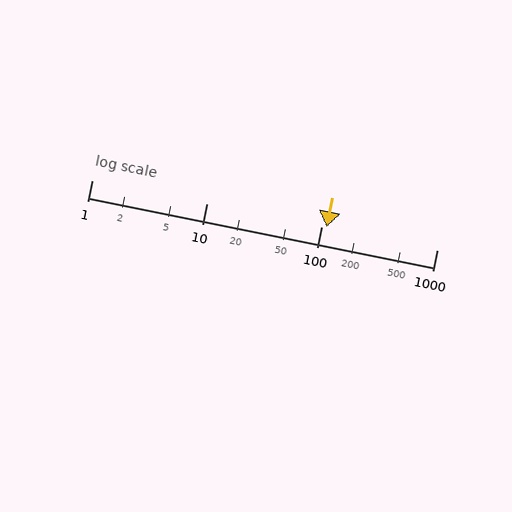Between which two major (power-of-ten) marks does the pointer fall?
The pointer is between 100 and 1000.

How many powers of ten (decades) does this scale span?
The scale spans 3 decades, from 1 to 1000.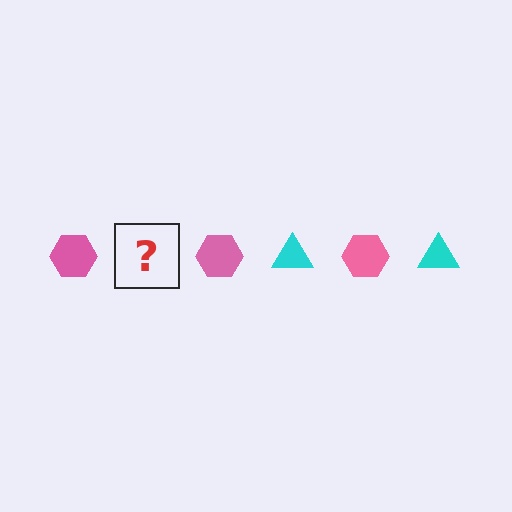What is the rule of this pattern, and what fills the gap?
The rule is that the pattern alternates between pink hexagon and cyan triangle. The gap should be filled with a cyan triangle.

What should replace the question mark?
The question mark should be replaced with a cyan triangle.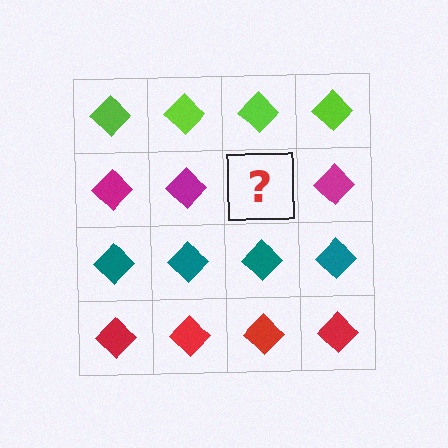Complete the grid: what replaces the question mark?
The question mark should be replaced with a magenta diamond.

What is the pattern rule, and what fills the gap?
The rule is that each row has a consistent color. The gap should be filled with a magenta diamond.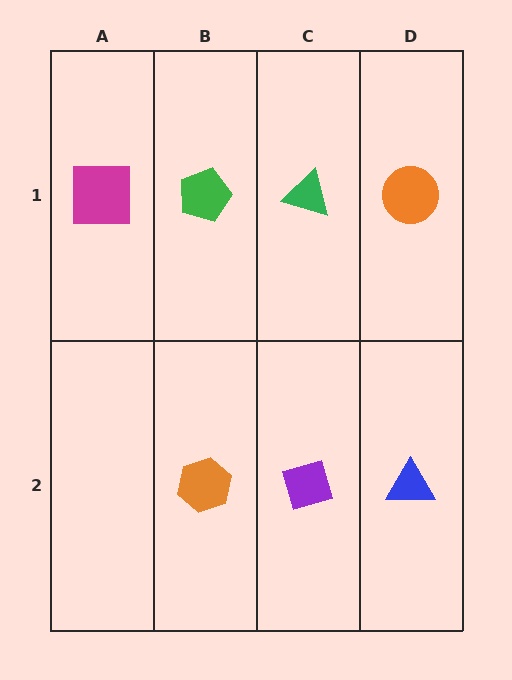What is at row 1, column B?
A green pentagon.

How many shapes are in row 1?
4 shapes.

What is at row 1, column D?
An orange circle.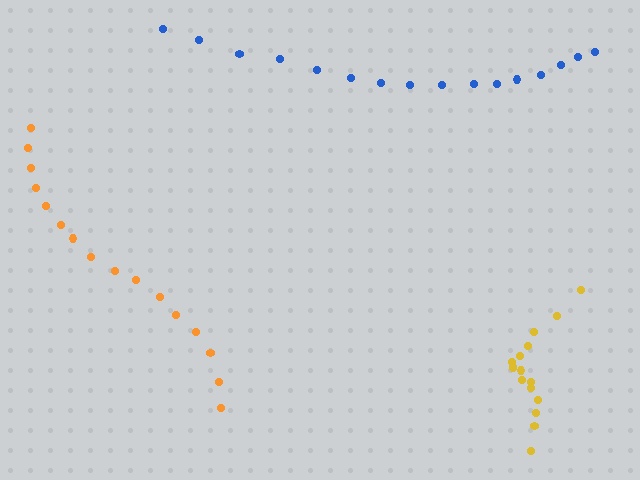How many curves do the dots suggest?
There are 3 distinct paths.